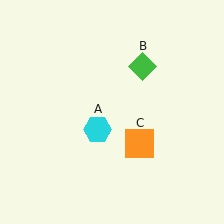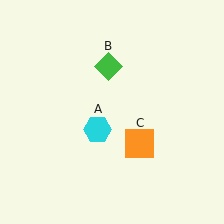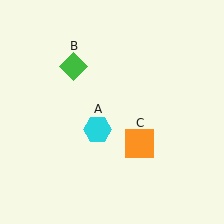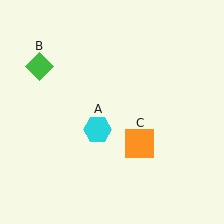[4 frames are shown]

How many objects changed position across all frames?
1 object changed position: green diamond (object B).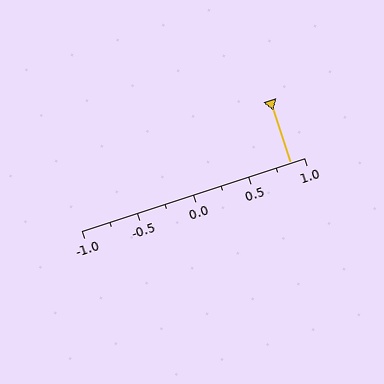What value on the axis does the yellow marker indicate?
The marker indicates approximately 0.88.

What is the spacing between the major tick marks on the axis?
The major ticks are spaced 0.5 apart.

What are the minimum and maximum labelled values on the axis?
The axis runs from -1.0 to 1.0.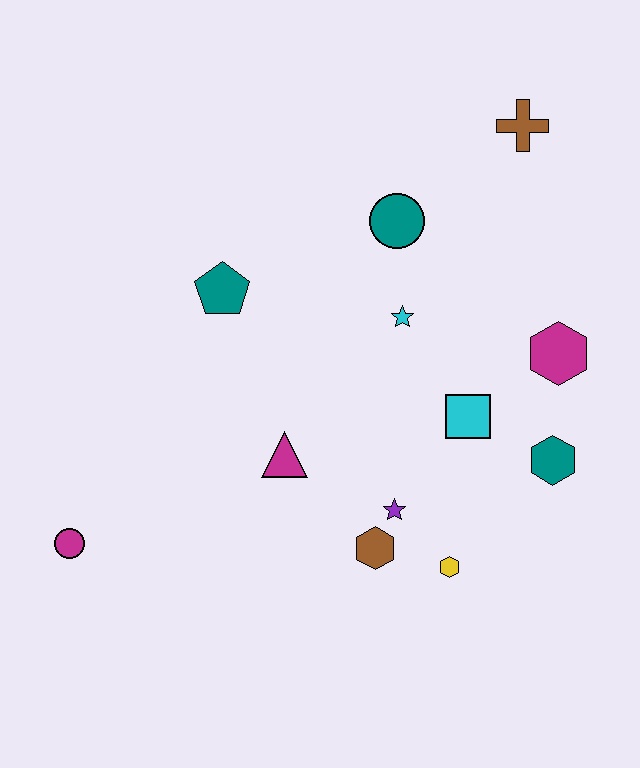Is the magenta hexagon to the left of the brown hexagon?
No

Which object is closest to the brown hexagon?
The purple star is closest to the brown hexagon.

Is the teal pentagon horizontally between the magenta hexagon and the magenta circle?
Yes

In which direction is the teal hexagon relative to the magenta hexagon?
The teal hexagon is below the magenta hexagon.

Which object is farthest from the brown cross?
The magenta circle is farthest from the brown cross.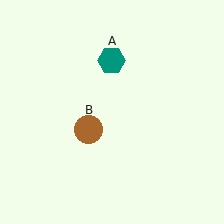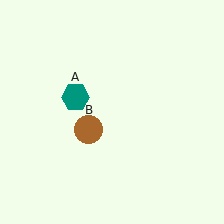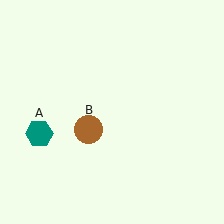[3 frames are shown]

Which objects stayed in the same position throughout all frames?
Brown circle (object B) remained stationary.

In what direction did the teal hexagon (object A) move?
The teal hexagon (object A) moved down and to the left.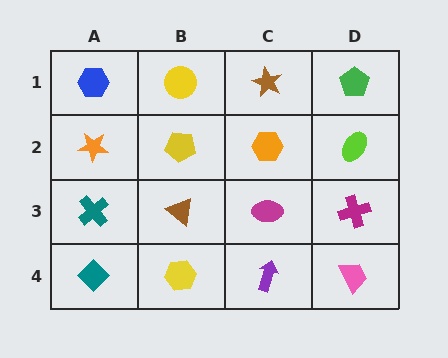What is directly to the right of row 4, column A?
A yellow hexagon.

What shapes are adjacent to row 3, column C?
An orange hexagon (row 2, column C), a purple arrow (row 4, column C), a brown triangle (row 3, column B), a magenta cross (row 3, column D).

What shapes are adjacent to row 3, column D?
A lime ellipse (row 2, column D), a pink trapezoid (row 4, column D), a magenta ellipse (row 3, column C).